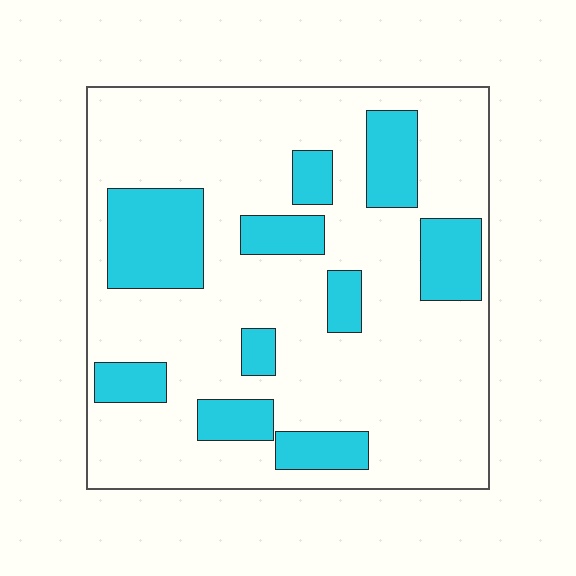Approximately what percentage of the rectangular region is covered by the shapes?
Approximately 25%.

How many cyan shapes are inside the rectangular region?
10.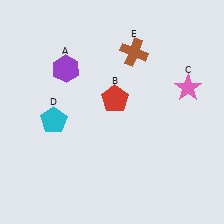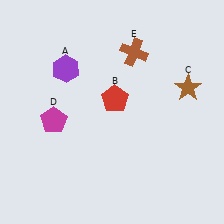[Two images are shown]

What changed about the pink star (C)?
In Image 1, C is pink. In Image 2, it changed to brown.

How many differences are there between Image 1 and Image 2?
There are 2 differences between the two images.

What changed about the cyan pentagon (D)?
In Image 1, D is cyan. In Image 2, it changed to magenta.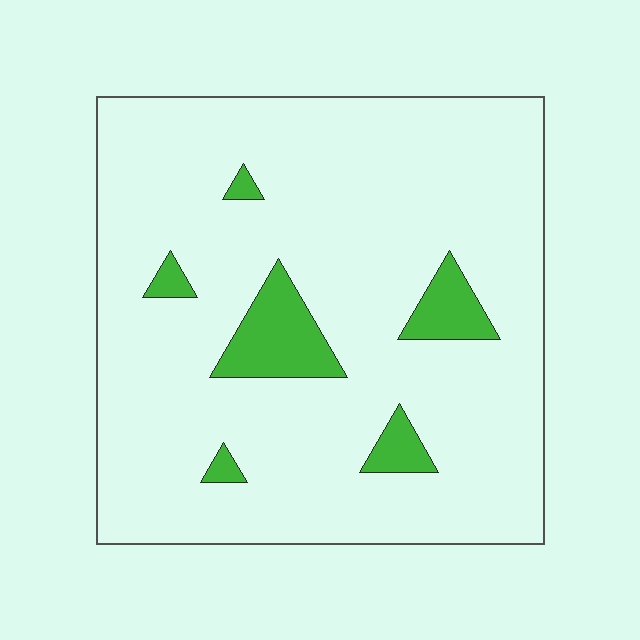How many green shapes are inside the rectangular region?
6.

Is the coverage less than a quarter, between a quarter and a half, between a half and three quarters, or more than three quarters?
Less than a quarter.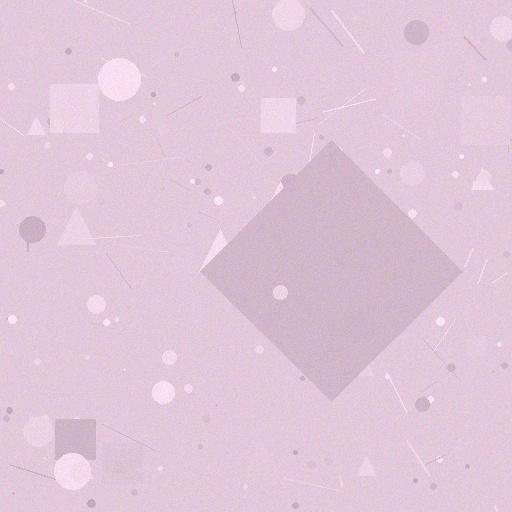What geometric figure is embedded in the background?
A diamond is embedded in the background.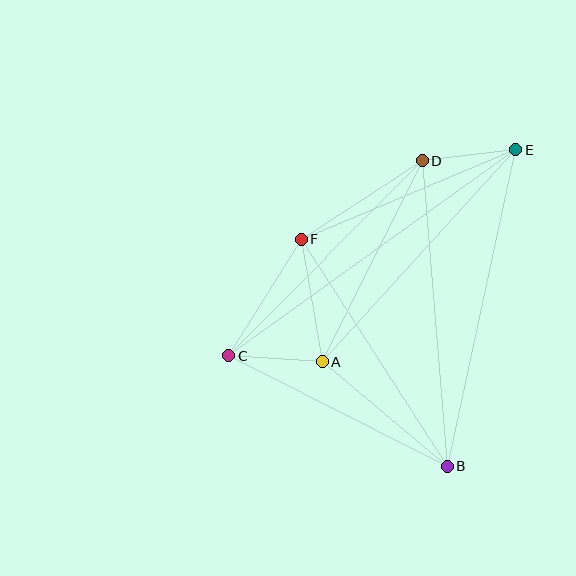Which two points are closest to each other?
Points A and C are closest to each other.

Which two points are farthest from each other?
Points C and E are farthest from each other.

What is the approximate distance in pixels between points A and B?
The distance between A and B is approximately 163 pixels.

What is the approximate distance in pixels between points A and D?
The distance between A and D is approximately 224 pixels.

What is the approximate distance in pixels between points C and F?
The distance between C and F is approximately 138 pixels.